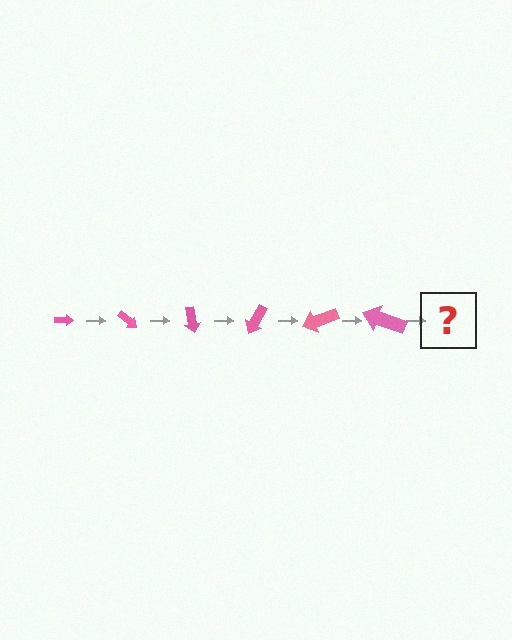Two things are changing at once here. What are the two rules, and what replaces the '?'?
The two rules are that the arrow grows larger each step and it rotates 40 degrees each step. The '?' should be an arrow, larger than the previous one and rotated 240 degrees from the start.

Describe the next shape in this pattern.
It should be an arrow, larger than the previous one and rotated 240 degrees from the start.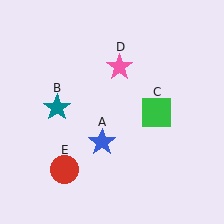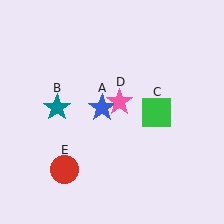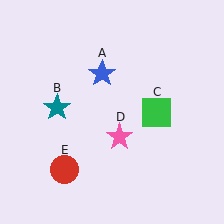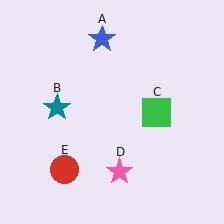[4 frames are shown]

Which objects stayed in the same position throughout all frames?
Teal star (object B) and green square (object C) and red circle (object E) remained stationary.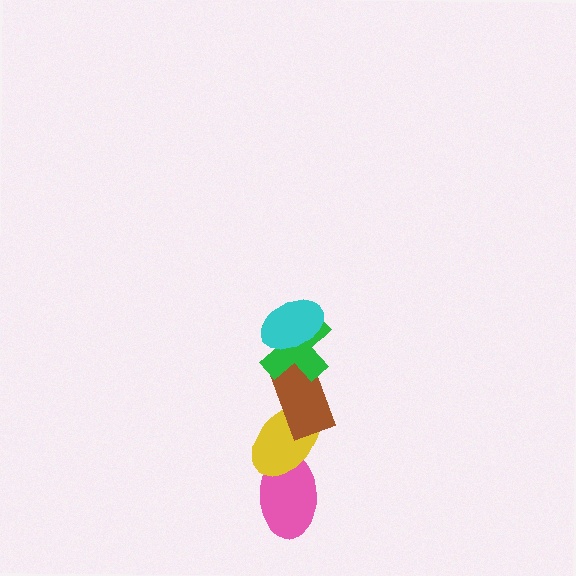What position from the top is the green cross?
The green cross is 2nd from the top.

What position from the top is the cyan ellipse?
The cyan ellipse is 1st from the top.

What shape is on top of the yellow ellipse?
The brown rectangle is on top of the yellow ellipse.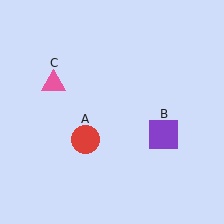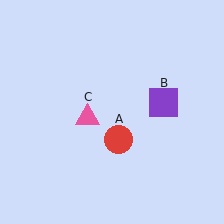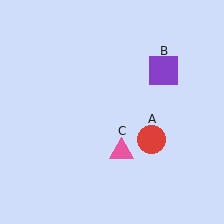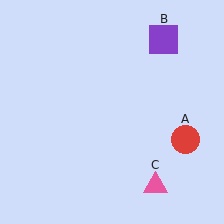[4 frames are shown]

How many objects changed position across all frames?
3 objects changed position: red circle (object A), purple square (object B), pink triangle (object C).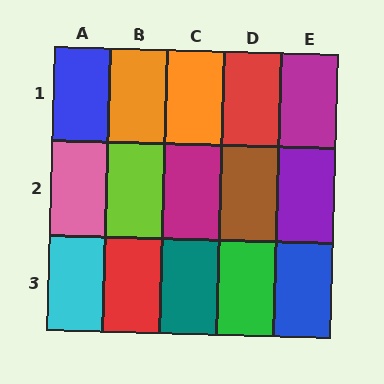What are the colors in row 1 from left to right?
Blue, orange, orange, red, magenta.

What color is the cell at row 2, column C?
Magenta.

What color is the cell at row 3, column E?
Blue.